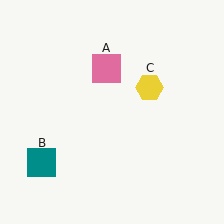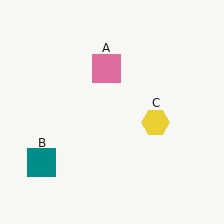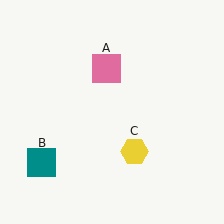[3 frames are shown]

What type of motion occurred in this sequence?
The yellow hexagon (object C) rotated clockwise around the center of the scene.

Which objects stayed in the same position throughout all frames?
Pink square (object A) and teal square (object B) remained stationary.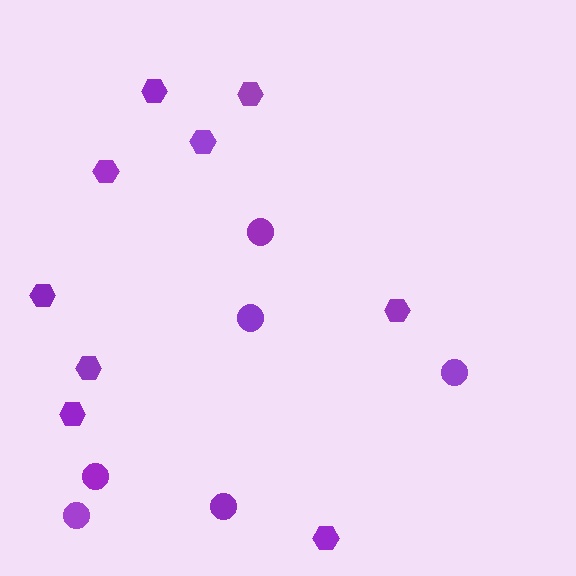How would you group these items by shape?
There are 2 groups: one group of hexagons (9) and one group of circles (6).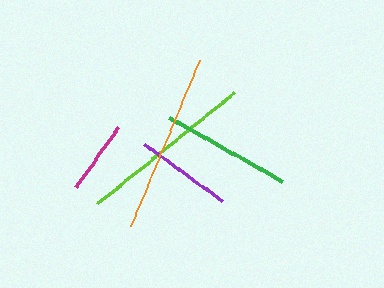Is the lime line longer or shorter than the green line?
The lime line is longer than the green line.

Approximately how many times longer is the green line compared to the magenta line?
The green line is approximately 1.8 times the length of the magenta line.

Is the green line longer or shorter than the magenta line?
The green line is longer than the magenta line.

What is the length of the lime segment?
The lime segment is approximately 177 pixels long.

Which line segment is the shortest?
The magenta line is the shortest at approximately 74 pixels.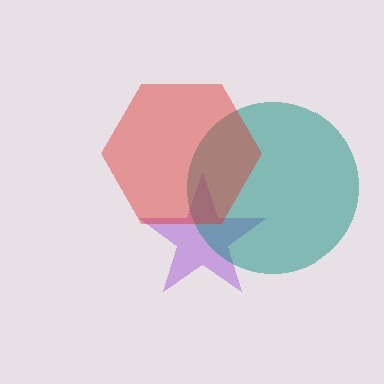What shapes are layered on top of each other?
The layered shapes are: a purple star, a teal circle, a red hexagon.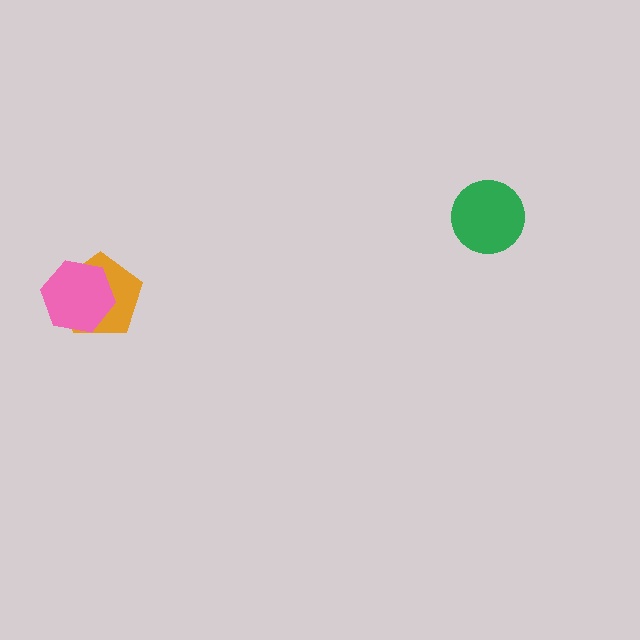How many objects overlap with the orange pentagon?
1 object overlaps with the orange pentagon.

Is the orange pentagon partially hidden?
Yes, it is partially covered by another shape.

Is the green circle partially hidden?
No, no other shape covers it.